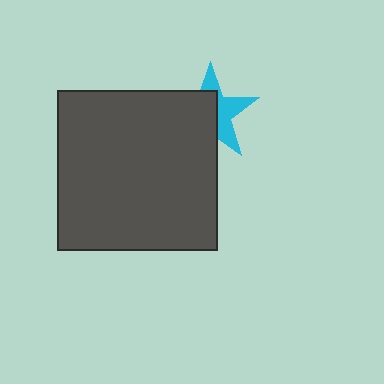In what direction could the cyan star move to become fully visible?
The cyan star could move toward the upper-right. That would shift it out from behind the dark gray square entirely.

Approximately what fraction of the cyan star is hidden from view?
Roughly 55% of the cyan star is hidden behind the dark gray square.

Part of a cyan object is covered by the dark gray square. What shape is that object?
It is a star.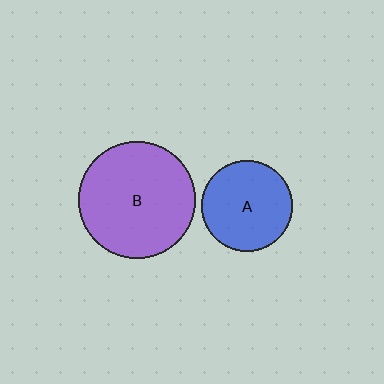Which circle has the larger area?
Circle B (purple).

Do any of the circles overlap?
No, none of the circles overlap.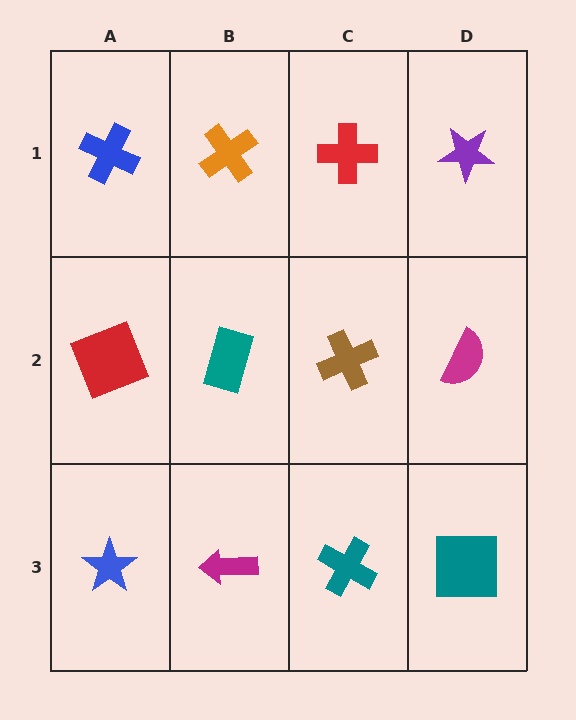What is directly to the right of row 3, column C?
A teal square.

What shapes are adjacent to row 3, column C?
A brown cross (row 2, column C), a magenta arrow (row 3, column B), a teal square (row 3, column D).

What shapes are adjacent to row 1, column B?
A teal rectangle (row 2, column B), a blue cross (row 1, column A), a red cross (row 1, column C).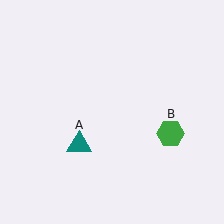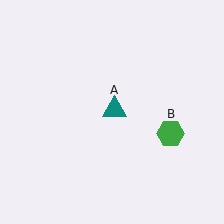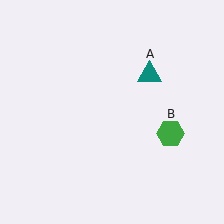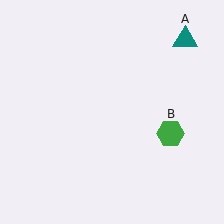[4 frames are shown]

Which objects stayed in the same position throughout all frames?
Green hexagon (object B) remained stationary.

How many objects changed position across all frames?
1 object changed position: teal triangle (object A).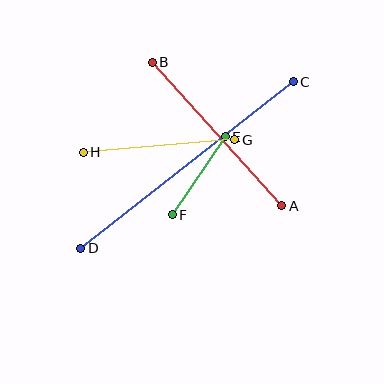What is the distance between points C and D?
The distance is approximately 270 pixels.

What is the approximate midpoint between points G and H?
The midpoint is at approximately (159, 146) pixels.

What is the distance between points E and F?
The distance is approximately 94 pixels.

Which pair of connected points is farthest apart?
Points C and D are farthest apart.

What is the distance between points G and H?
The distance is approximately 152 pixels.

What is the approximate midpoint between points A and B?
The midpoint is at approximately (217, 134) pixels.